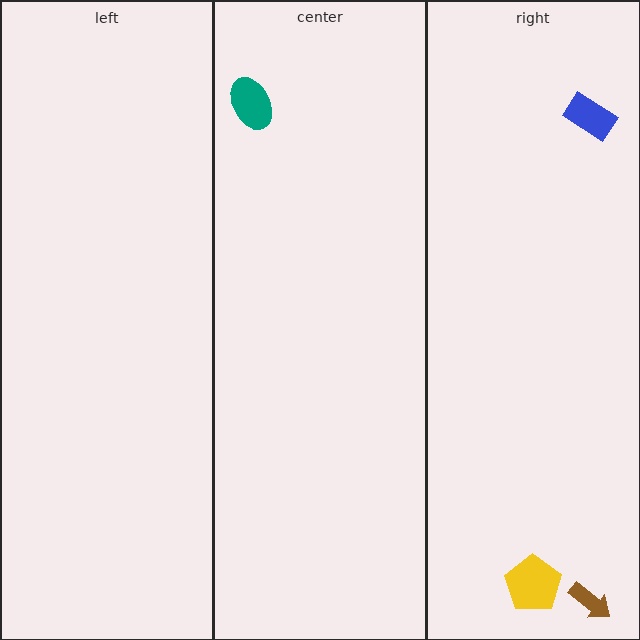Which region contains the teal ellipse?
The center region.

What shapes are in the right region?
The brown arrow, the blue rectangle, the yellow pentagon.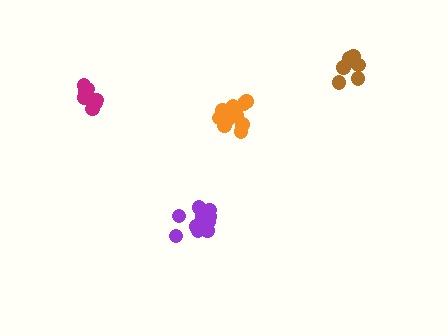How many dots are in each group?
Group 1: 8 dots, Group 2: 10 dots, Group 3: 11 dots, Group 4: 13 dots (42 total).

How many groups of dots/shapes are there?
There are 4 groups.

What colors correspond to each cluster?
The clusters are colored: brown, magenta, purple, orange.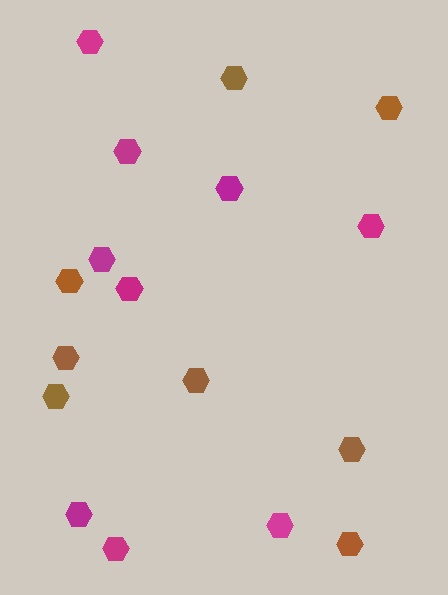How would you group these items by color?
There are 2 groups: one group of magenta hexagons (9) and one group of brown hexagons (8).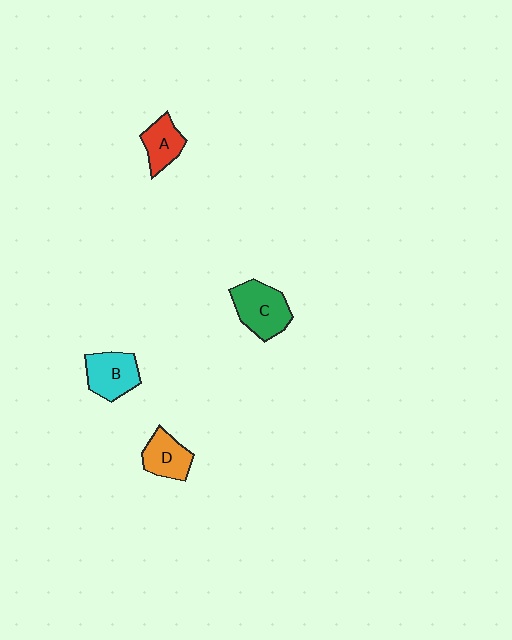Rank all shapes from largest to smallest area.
From largest to smallest: C (green), B (cyan), D (orange), A (red).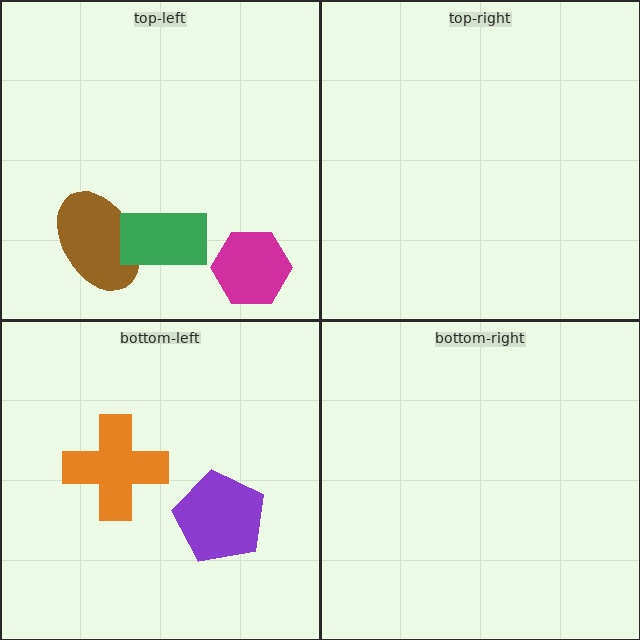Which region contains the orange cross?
The bottom-left region.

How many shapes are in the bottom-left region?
2.